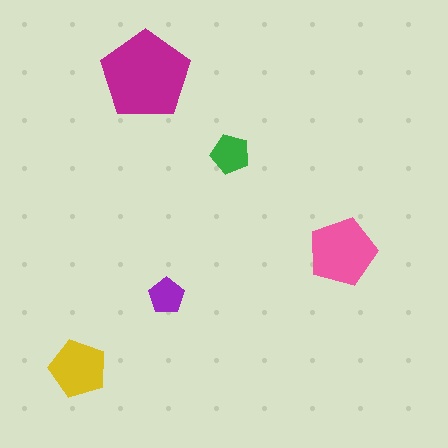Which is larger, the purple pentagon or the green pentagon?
The green one.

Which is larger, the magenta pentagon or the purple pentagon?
The magenta one.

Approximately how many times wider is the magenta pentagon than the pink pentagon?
About 1.5 times wider.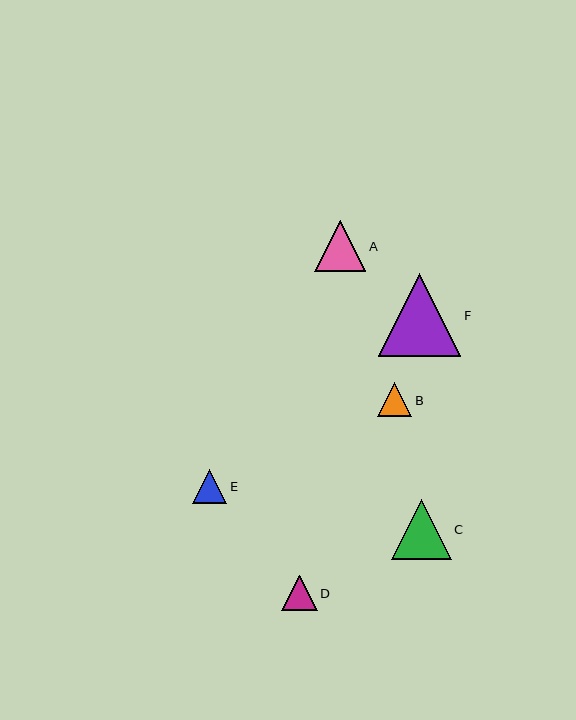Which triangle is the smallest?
Triangle E is the smallest with a size of approximately 34 pixels.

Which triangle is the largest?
Triangle F is the largest with a size of approximately 83 pixels.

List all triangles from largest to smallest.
From largest to smallest: F, C, A, D, B, E.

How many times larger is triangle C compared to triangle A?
Triangle C is approximately 1.2 times the size of triangle A.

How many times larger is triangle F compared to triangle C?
Triangle F is approximately 1.4 times the size of triangle C.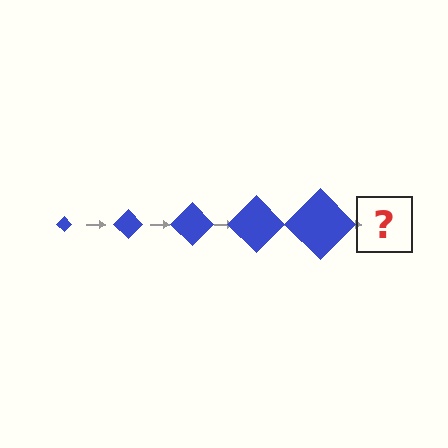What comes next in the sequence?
The next element should be a blue diamond, larger than the previous one.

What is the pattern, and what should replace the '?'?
The pattern is that the diamond gets progressively larger each step. The '?' should be a blue diamond, larger than the previous one.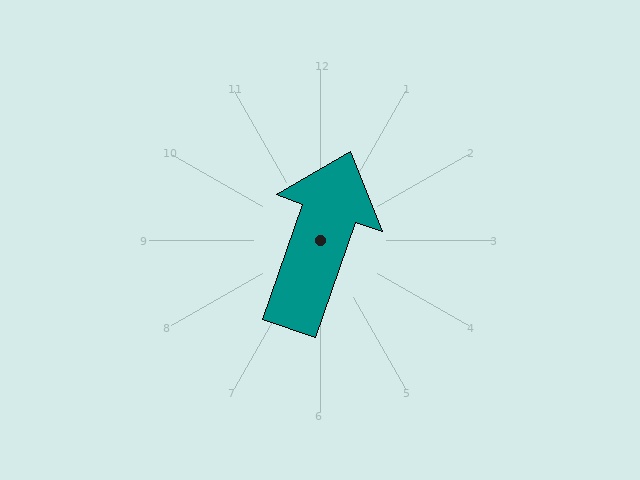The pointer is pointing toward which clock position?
Roughly 1 o'clock.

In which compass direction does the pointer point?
North.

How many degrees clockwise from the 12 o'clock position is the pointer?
Approximately 19 degrees.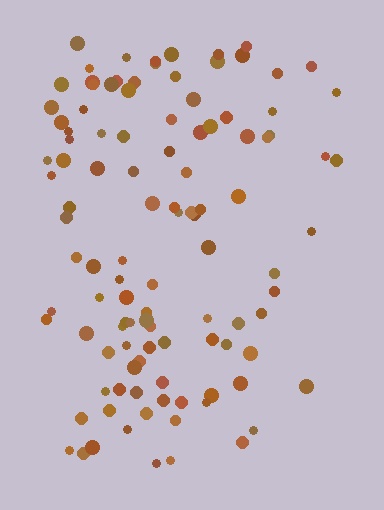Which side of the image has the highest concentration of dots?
The left.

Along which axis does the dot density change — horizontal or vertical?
Horizontal.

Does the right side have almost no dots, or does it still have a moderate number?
Still a moderate number, just noticeably fewer than the left.